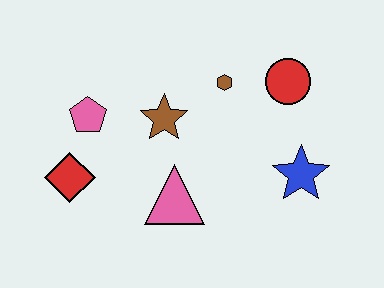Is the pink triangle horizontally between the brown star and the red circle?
Yes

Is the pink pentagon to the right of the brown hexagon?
No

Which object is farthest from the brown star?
The blue star is farthest from the brown star.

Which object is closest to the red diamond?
The pink pentagon is closest to the red diamond.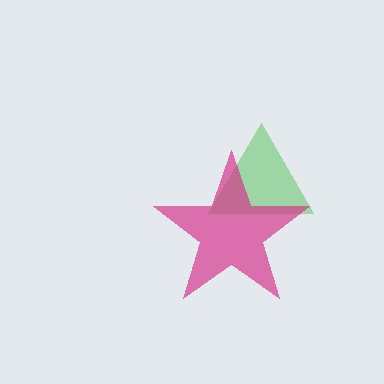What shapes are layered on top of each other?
The layered shapes are: a green triangle, a magenta star.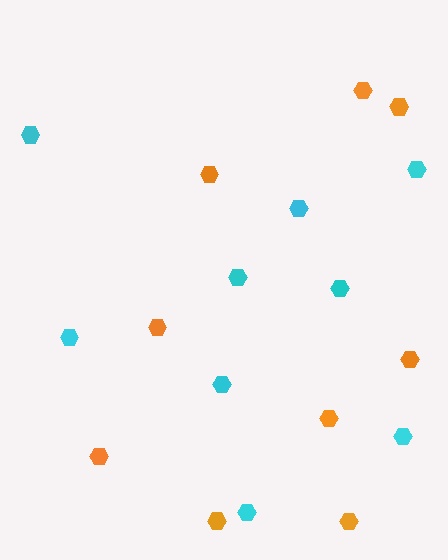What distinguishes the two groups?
There are 2 groups: one group of cyan hexagons (9) and one group of orange hexagons (9).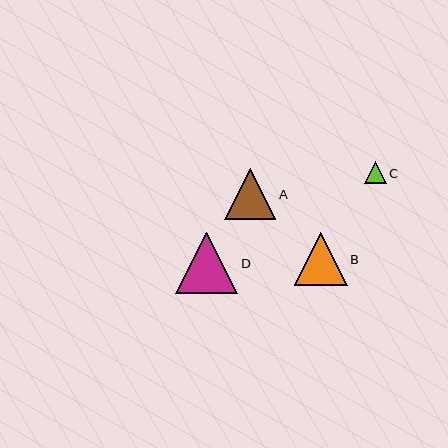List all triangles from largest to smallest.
From largest to smallest: D, B, A, C.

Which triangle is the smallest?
Triangle C is the smallest with a size of approximately 22 pixels.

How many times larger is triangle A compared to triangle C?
Triangle A is approximately 2.4 times the size of triangle C.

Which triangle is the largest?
Triangle D is the largest with a size of approximately 62 pixels.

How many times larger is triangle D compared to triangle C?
Triangle D is approximately 2.8 times the size of triangle C.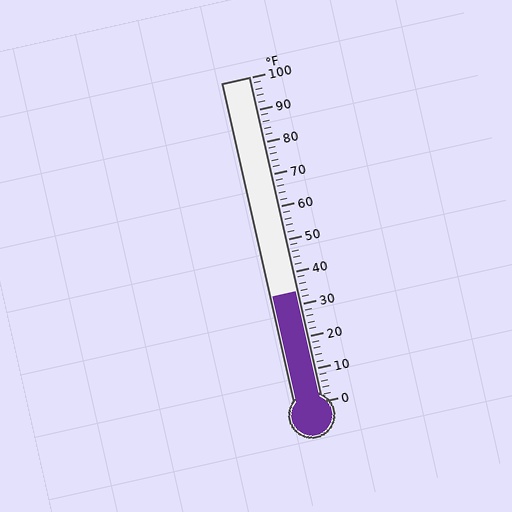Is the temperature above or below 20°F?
The temperature is above 20°F.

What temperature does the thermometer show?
The thermometer shows approximately 34°F.